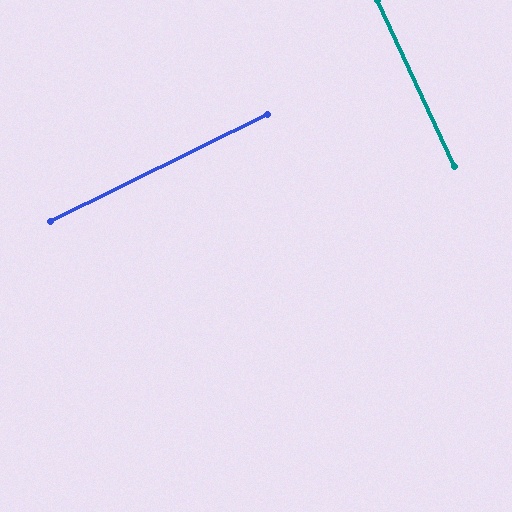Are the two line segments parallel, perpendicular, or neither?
Perpendicular — they meet at approximately 89°.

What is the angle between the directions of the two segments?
Approximately 89 degrees.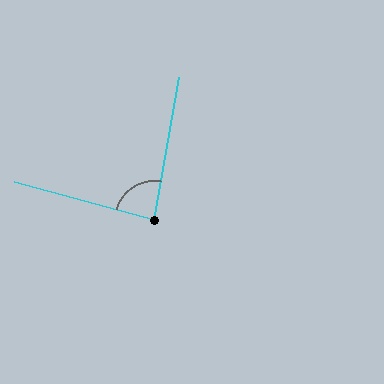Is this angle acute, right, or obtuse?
It is acute.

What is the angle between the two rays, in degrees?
Approximately 85 degrees.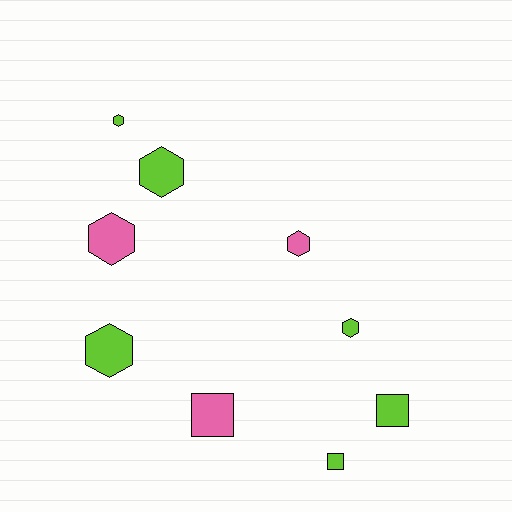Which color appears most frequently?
Lime, with 6 objects.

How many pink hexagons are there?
There are 2 pink hexagons.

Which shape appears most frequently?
Hexagon, with 6 objects.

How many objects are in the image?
There are 9 objects.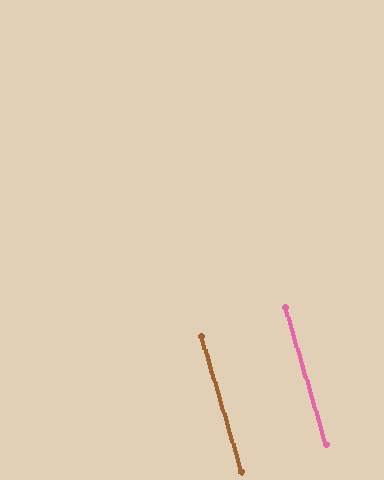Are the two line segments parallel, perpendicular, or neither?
Parallel — their directions differ by only 0.1°.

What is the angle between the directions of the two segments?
Approximately 0 degrees.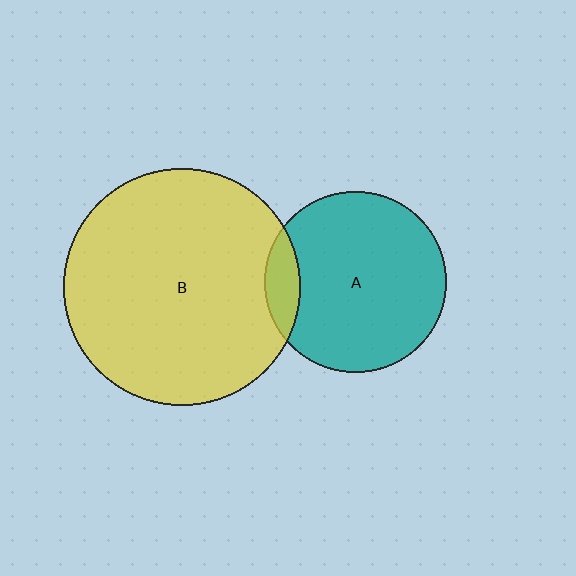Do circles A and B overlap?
Yes.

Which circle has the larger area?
Circle B (yellow).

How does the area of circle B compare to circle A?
Approximately 1.7 times.